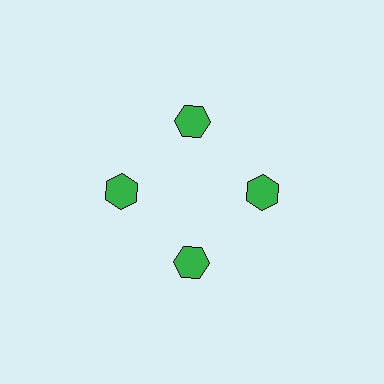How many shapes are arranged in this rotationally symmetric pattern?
There are 4 shapes, arranged in 4 groups of 1.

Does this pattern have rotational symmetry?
Yes, this pattern has 4-fold rotational symmetry. It looks the same after rotating 90 degrees around the center.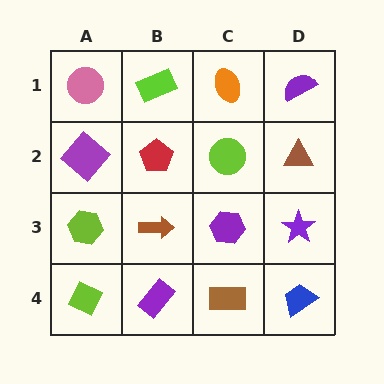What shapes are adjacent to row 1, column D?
A brown triangle (row 2, column D), an orange ellipse (row 1, column C).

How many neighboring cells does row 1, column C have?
3.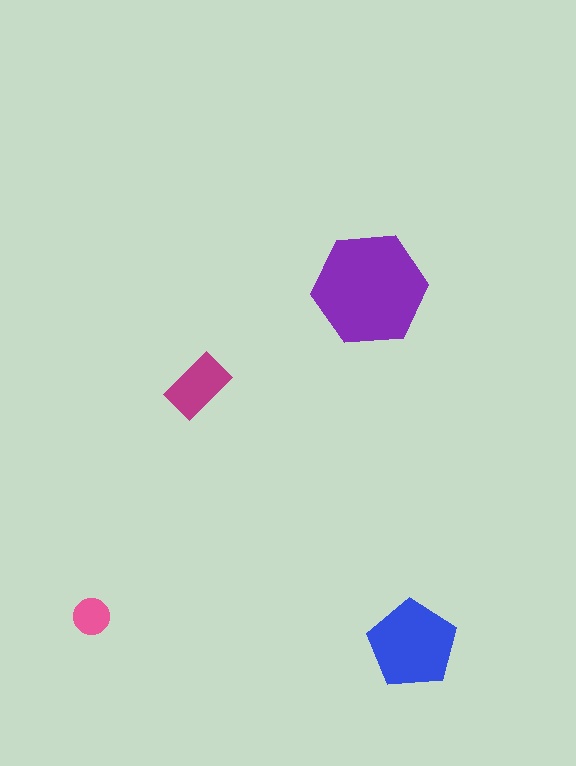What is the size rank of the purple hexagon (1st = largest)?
1st.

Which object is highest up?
The purple hexagon is topmost.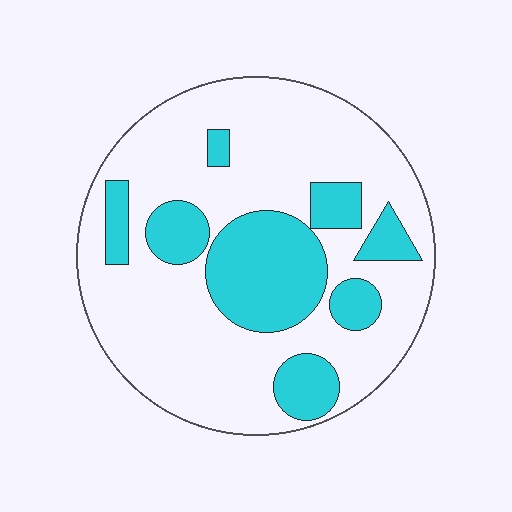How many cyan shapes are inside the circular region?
8.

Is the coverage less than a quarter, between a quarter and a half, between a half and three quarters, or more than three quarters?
Between a quarter and a half.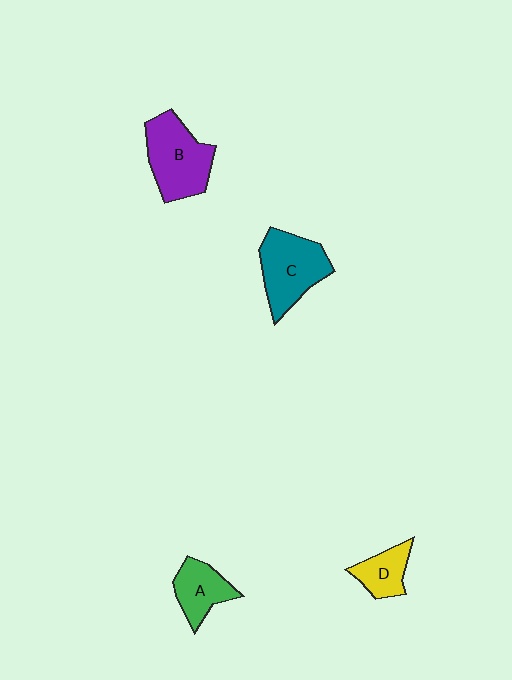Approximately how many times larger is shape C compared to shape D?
Approximately 1.9 times.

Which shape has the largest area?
Shape B (purple).